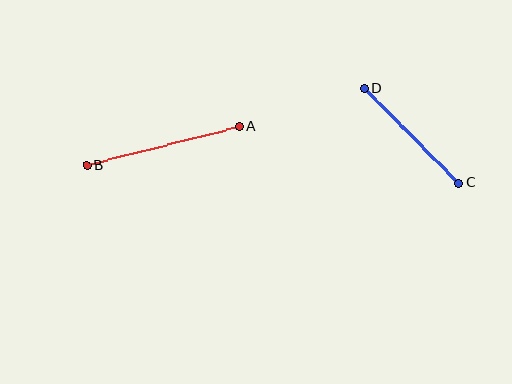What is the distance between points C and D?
The distance is approximately 133 pixels.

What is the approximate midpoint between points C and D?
The midpoint is at approximately (411, 136) pixels.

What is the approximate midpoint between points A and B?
The midpoint is at approximately (163, 146) pixels.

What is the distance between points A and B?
The distance is approximately 157 pixels.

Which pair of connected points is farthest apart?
Points A and B are farthest apart.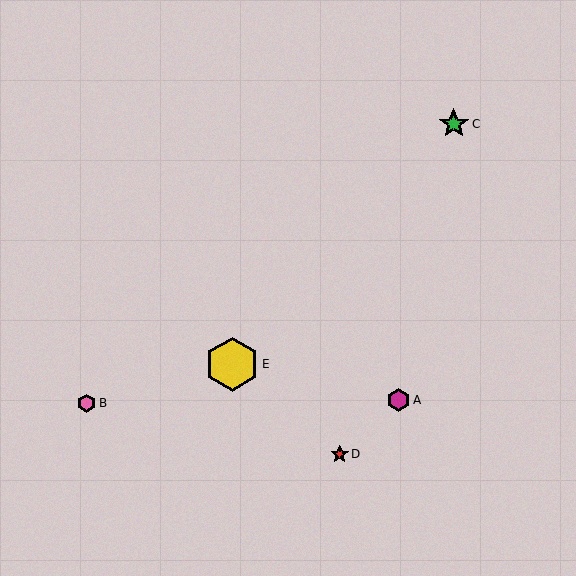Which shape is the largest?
The yellow hexagon (labeled E) is the largest.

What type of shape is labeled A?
Shape A is a magenta hexagon.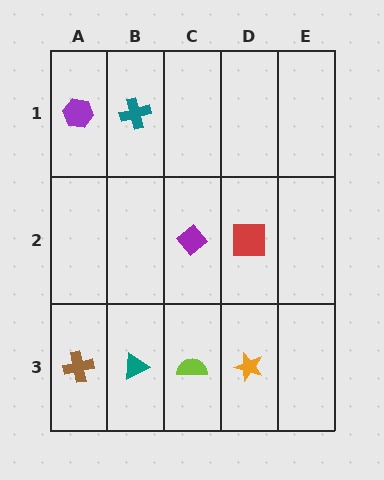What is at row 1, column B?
A teal cross.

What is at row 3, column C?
A lime semicircle.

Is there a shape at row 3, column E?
No, that cell is empty.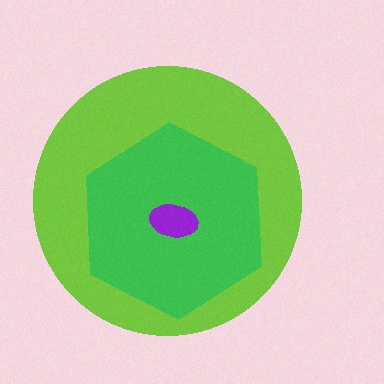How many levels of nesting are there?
3.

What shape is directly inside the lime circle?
The green hexagon.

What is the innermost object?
The purple ellipse.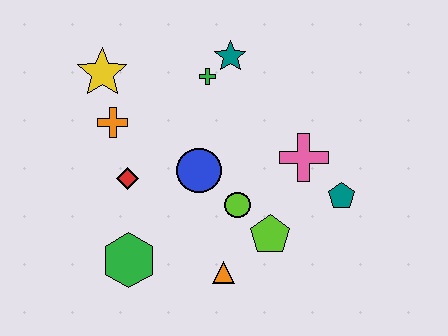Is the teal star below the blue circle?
No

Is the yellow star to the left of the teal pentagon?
Yes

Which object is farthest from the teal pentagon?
The yellow star is farthest from the teal pentagon.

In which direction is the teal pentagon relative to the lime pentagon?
The teal pentagon is to the right of the lime pentagon.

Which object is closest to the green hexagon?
The red diamond is closest to the green hexagon.